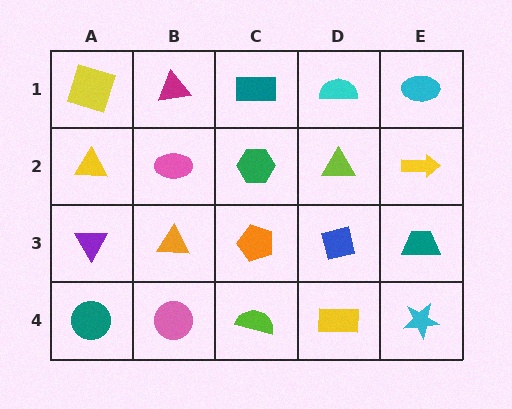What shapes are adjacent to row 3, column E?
A yellow arrow (row 2, column E), a cyan star (row 4, column E), a blue square (row 3, column D).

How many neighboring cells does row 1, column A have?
2.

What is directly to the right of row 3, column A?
An orange triangle.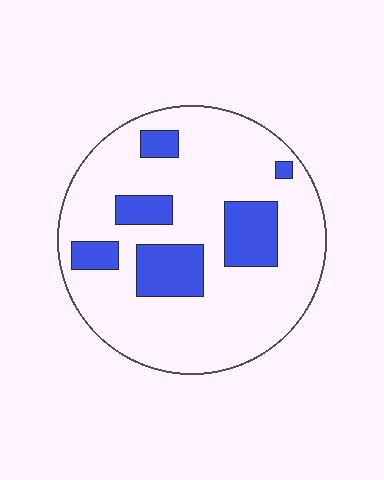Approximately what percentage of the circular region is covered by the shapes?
Approximately 20%.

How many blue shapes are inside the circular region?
6.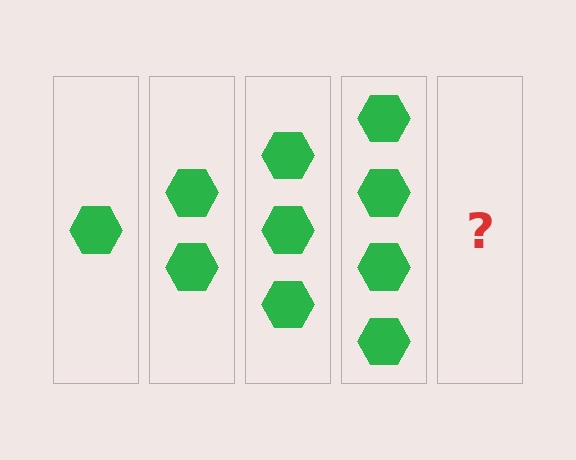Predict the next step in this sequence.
The next step is 5 hexagons.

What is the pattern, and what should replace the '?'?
The pattern is that each step adds one more hexagon. The '?' should be 5 hexagons.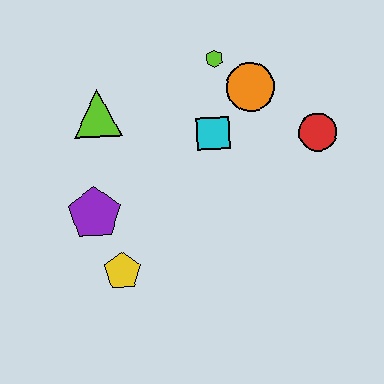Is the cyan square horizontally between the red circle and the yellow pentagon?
Yes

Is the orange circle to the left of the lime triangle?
No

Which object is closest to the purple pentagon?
The yellow pentagon is closest to the purple pentagon.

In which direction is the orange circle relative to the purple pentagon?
The orange circle is to the right of the purple pentagon.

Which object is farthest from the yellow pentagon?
The red circle is farthest from the yellow pentagon.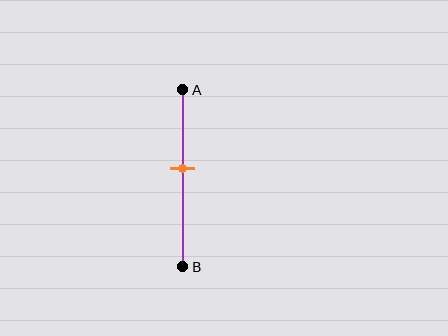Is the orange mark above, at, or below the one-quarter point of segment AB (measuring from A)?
The orange mark is below the one-quarter point of segment AB.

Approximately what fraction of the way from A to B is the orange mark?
The orange mark is approximately 45% of the way from A to B.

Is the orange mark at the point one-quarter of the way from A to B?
No, the mark is at about 45% from A, not at the 25% one-quarter point.